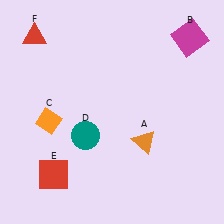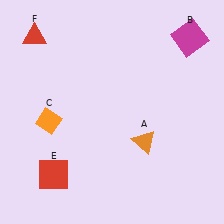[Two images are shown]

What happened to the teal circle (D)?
The teal circle (D) was removed in Image 2. It was in the bottom-left area of Image 1.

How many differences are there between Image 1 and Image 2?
There is 1 difference between the two images.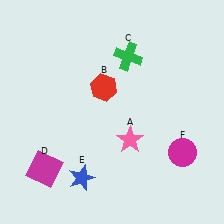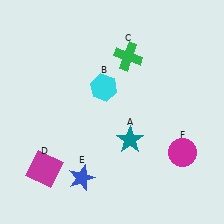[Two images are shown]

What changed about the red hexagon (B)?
In Image 1, B is red. In Image 2, it changed to cyan.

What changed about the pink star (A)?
In Image 1, A is pink. In Image 2, it changed to teal.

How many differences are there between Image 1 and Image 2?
There are 2 differences between the two images.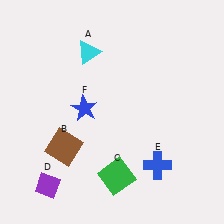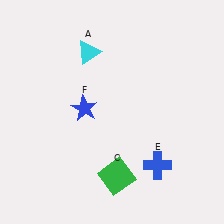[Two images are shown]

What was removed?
The brown square (B), the purple diamond (D) were removed in Image 2.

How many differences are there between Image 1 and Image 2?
There are 2 differences between the two images.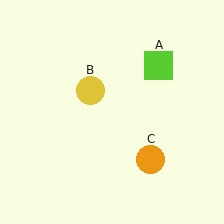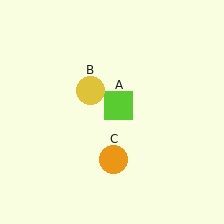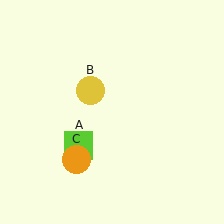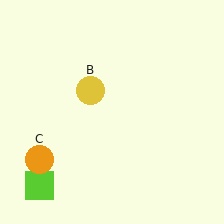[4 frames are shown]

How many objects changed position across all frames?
2 objects changed position: lime square (object A), orange circle (object C).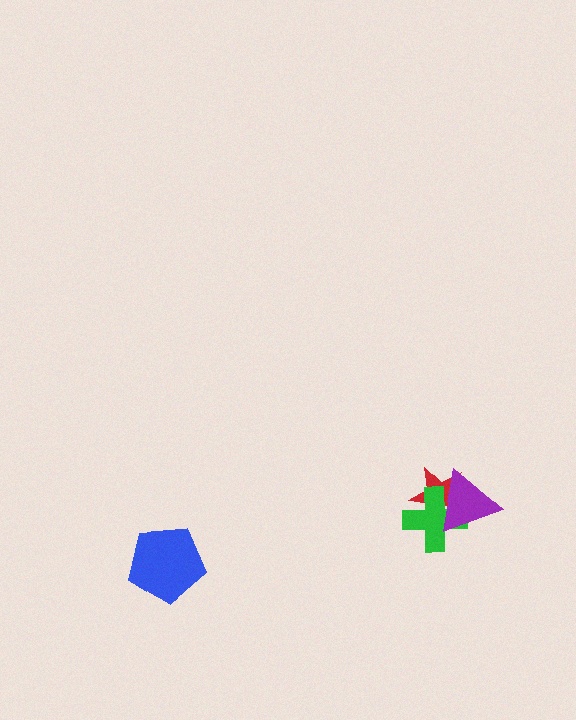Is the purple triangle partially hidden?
No, no other shape covers it.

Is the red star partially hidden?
Yes, it is partially covered by another shape.